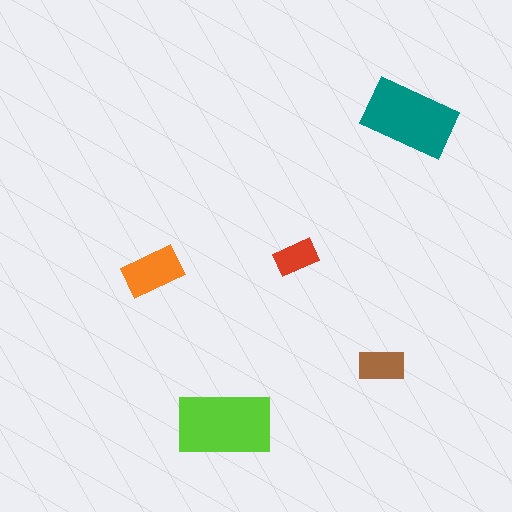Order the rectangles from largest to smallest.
the lime one, the teal one, the orange one, the brown one, the red one.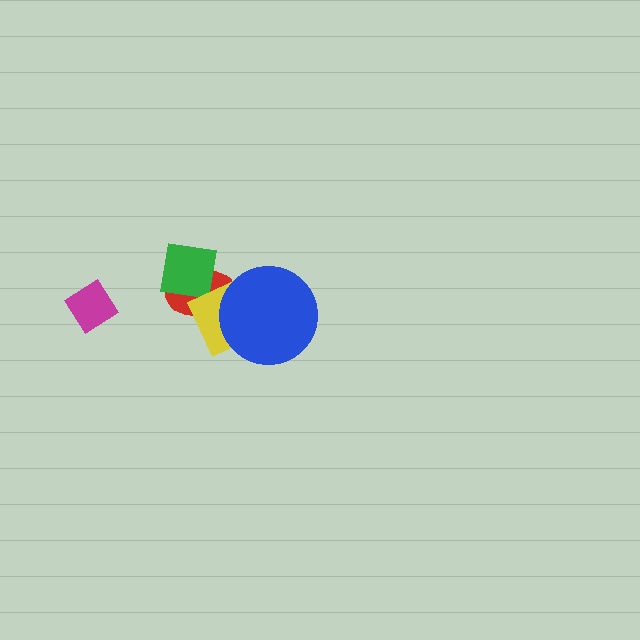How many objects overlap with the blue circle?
2 objects overlap with the blue circle.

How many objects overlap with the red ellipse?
3 objects overlap with the red ellipse.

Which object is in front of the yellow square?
The blue circle is in front of the yellow square.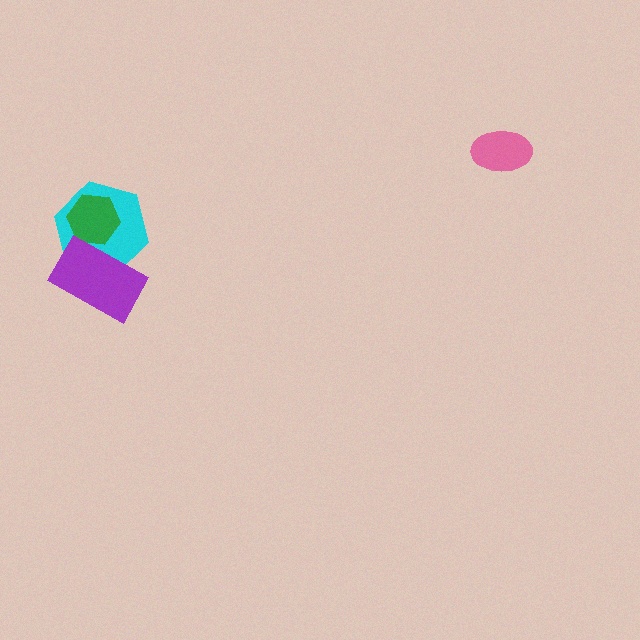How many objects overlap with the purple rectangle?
2 objects overlap with the purple rectangle.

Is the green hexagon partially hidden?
Yes, it is partially covered by another shape.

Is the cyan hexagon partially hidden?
Yes, it is partially covered by another shape.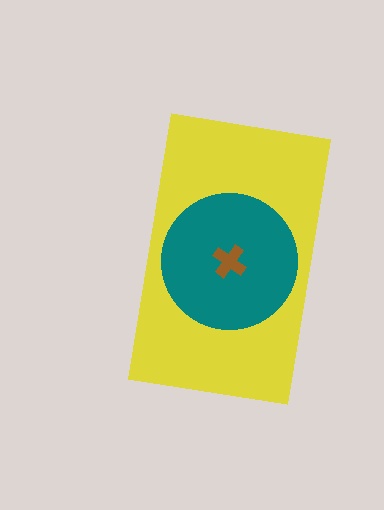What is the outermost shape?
The yellow rectangle.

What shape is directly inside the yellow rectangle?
The teal circle.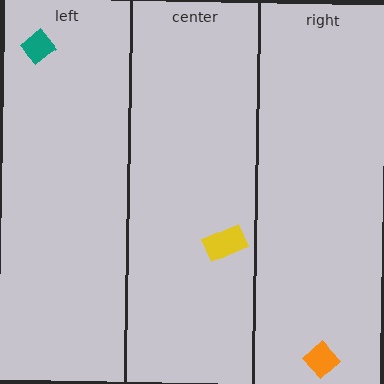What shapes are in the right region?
The orange diamond.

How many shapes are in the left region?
1.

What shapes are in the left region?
The teal diamond.